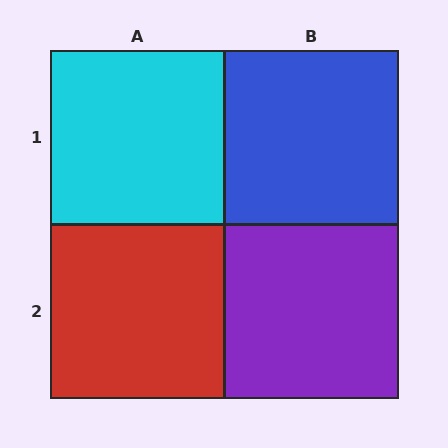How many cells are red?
1 cell is red.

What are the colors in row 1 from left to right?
Cyan, blue.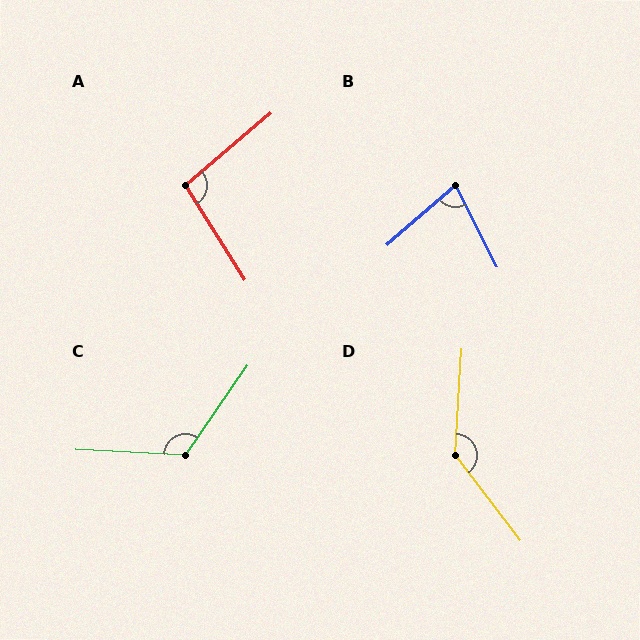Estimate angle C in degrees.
Approximately 122 degrees.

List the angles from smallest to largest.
B (76°), A (98°), C (122°), D (139°).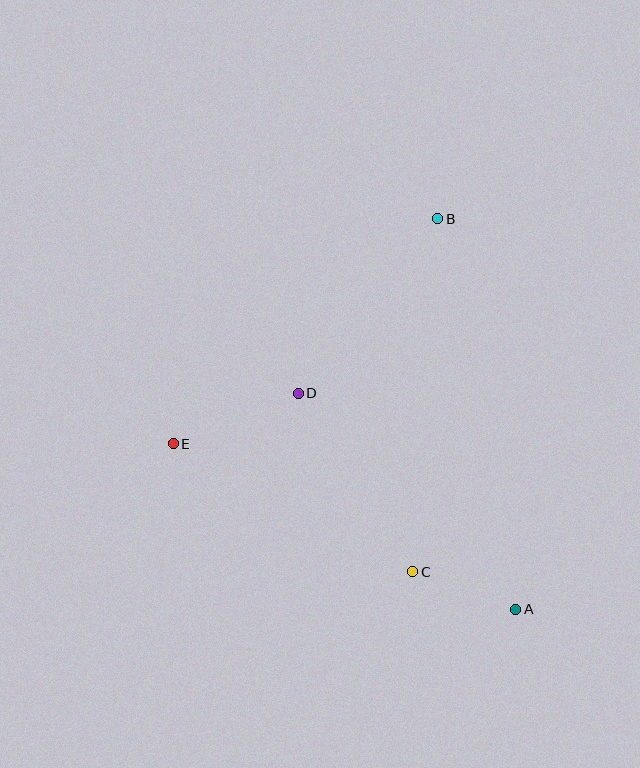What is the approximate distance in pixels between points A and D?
The distance between A and D is approximately 306 pixels.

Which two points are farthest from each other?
Points A and B are farthest from each other.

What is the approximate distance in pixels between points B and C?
The distance between B and C is approximately 354 pixels.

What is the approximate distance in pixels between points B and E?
The distance between B and E is approximately 348 pixels.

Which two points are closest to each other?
Points A and C are closest to each other.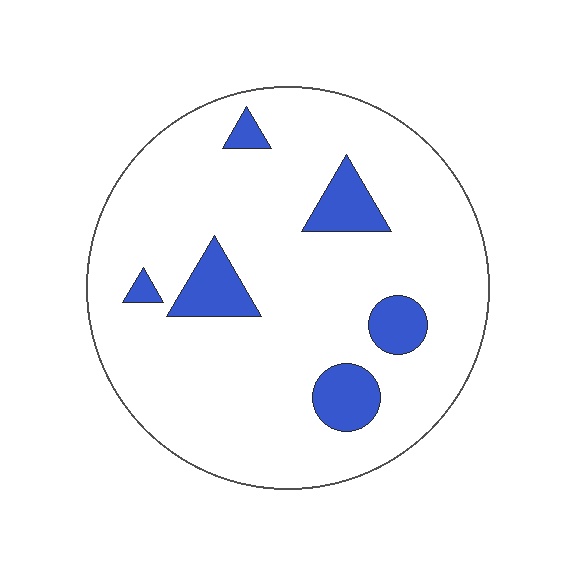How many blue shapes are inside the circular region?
6.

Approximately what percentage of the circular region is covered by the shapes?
Approximately 10%.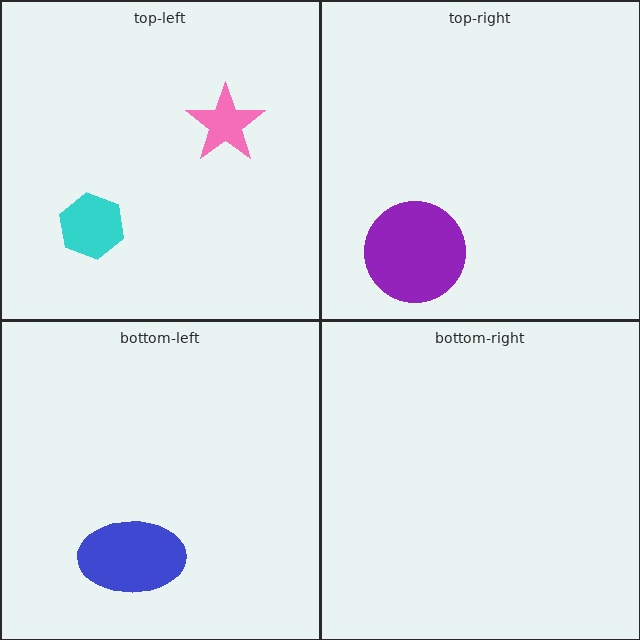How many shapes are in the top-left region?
2.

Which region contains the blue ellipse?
The bottom-left region.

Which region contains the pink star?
The top-left region.